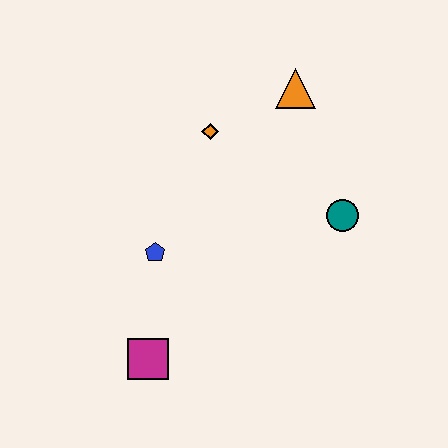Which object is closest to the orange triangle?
The orange diamond is closest to the orange triangle.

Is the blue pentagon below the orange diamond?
Yes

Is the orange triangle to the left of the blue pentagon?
No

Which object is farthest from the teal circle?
The magenta square is farthest from the teal circle.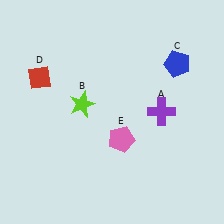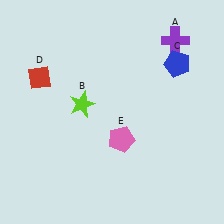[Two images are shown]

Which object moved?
The purple cross (A) moved up.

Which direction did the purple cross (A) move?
The purple cross (A) moved up.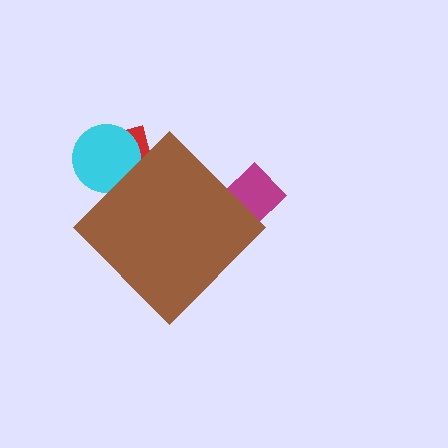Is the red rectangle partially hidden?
Yes, the red rectangle is partially hidden behind the brown diamond.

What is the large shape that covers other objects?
A brown diamond.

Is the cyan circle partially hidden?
Yes, the cyan circle is partially hidden behind the brown diamond.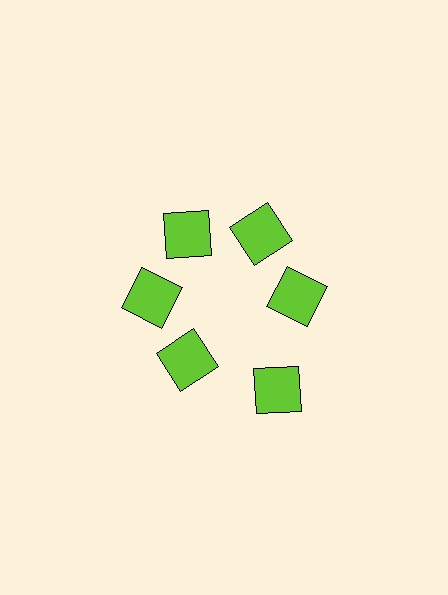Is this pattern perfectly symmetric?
No. The 6 lime squares are arranged in a ring, but one element near the 5 o'clock position is pushed outward from the center, breaking the 6-fold rotational symmetry.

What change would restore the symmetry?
The symmetry would be restored by moving it inward, back onto the ring so that all 6 squares sit at equal angles and equal distance from the center.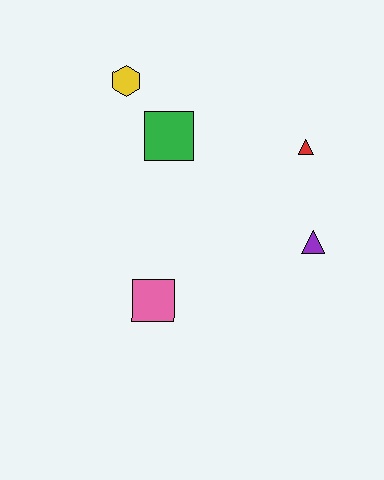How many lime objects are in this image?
There are no lime objects.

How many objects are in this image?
There are 5 objects.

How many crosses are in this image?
There are no crosses.